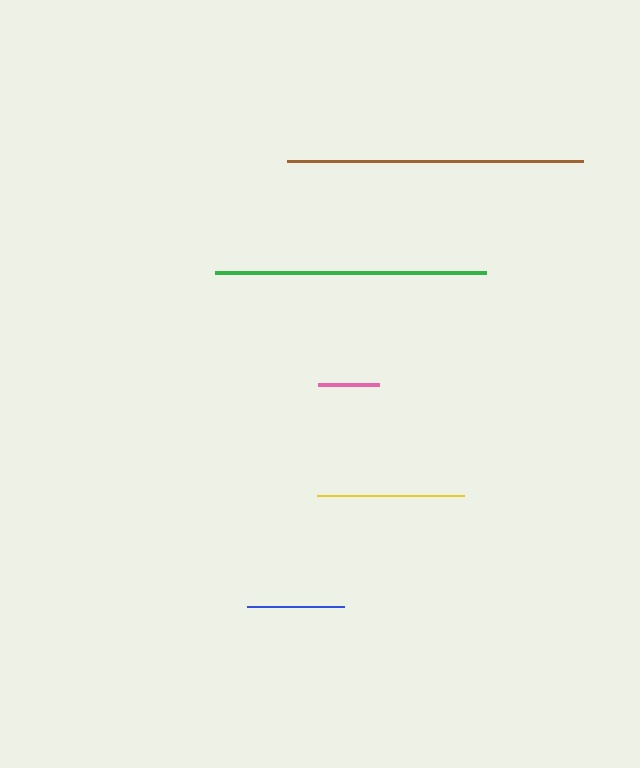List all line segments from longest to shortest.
From longest to shortest: brown, green, yellow, blue, pink.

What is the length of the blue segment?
The blue segment is approximately 97 pixels long.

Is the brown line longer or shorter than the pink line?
The brown line is longer than the pink line.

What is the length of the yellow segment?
The yellow segment is approximately 147 pixels long.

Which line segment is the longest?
The brown line is the longest at approximately 296 pixels.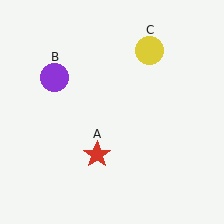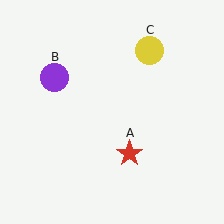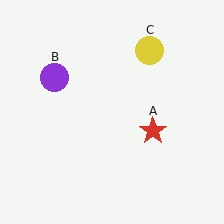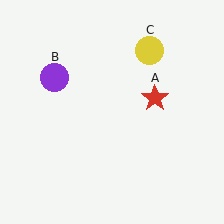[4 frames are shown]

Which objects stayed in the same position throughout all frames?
Purple circle (object B) and yellow circle (object C) remained stationary.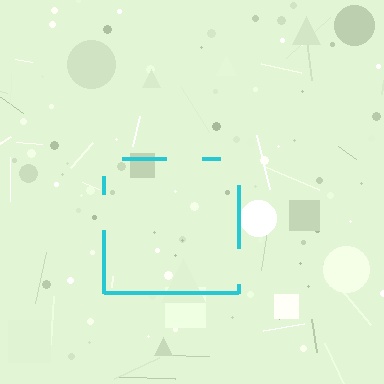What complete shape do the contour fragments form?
The contour fragments form a square.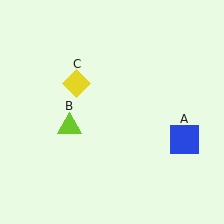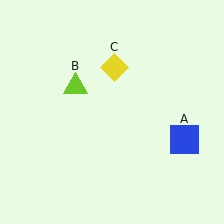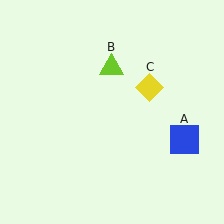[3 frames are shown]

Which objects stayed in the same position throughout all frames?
Blue square (object A) remained stationary.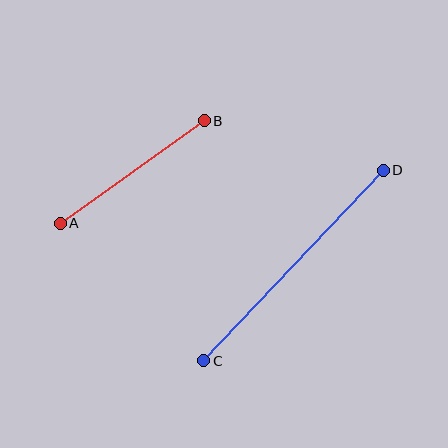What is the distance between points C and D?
The distance is approximately 262 pixels.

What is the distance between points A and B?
The distance is approximately 177 pixels.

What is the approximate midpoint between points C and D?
The midpoint is at approximately (293, 265) pixels.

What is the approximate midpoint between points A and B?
The midpoint is at approximately (132, 172) pixels.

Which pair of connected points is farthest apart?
Points C and D are farthest apart.